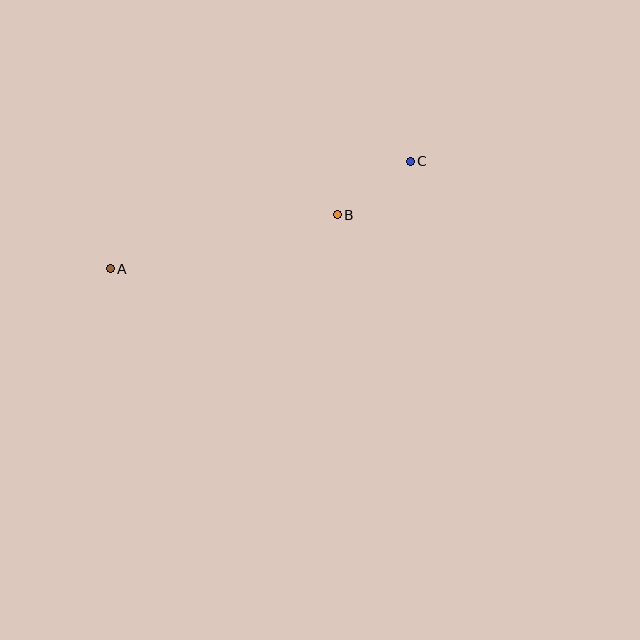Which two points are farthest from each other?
Points A and C are farthest from each other.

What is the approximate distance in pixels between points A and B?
The distance between A and B is approximately 233 pixels.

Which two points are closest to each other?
Points B and C are closest to each other.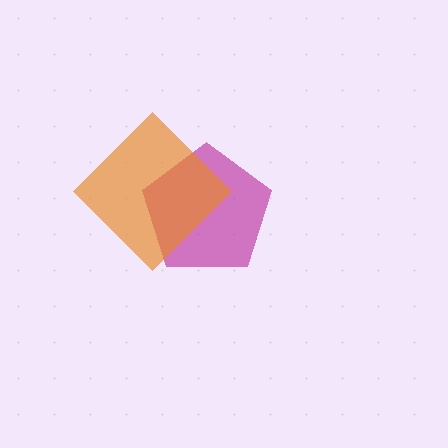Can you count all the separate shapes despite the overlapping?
Yes, there are 2 separate shapes.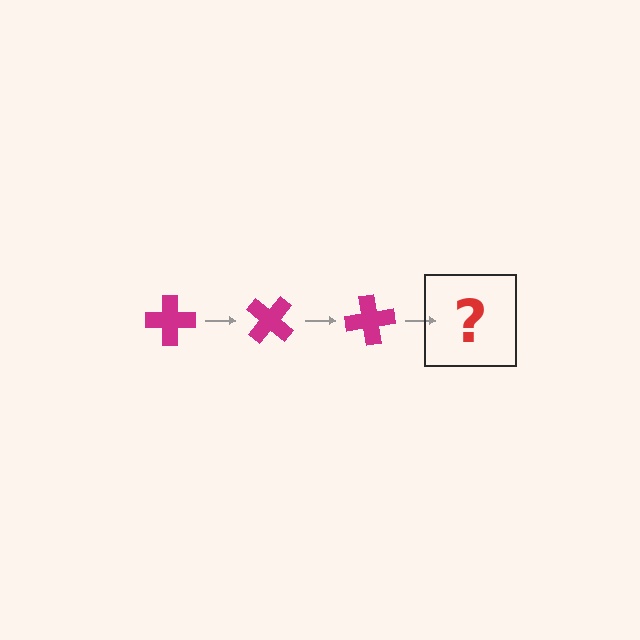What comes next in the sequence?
The next element should be a magenta cross rotated 120 degrees.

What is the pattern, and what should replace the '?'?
The pattern is that the cross rotates 40 degrees each step. The '?' should be a magenta cross rotated 120 degrees.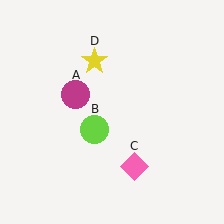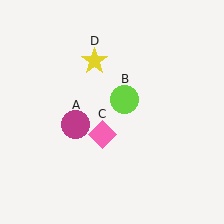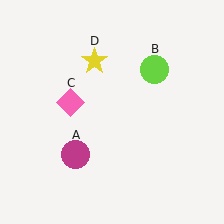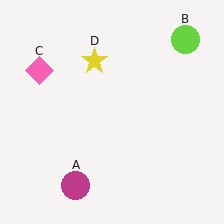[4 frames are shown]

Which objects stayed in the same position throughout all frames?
Yellow star (object D) remained stationary.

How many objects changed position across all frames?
3 objects changed position: magenta circle (object A), lime circle (object B), pink diamond (object C).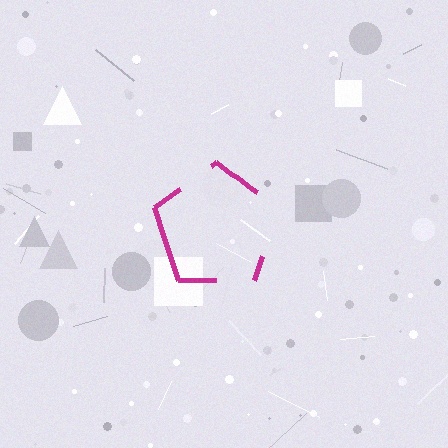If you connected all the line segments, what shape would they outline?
They would outline a pentagon.